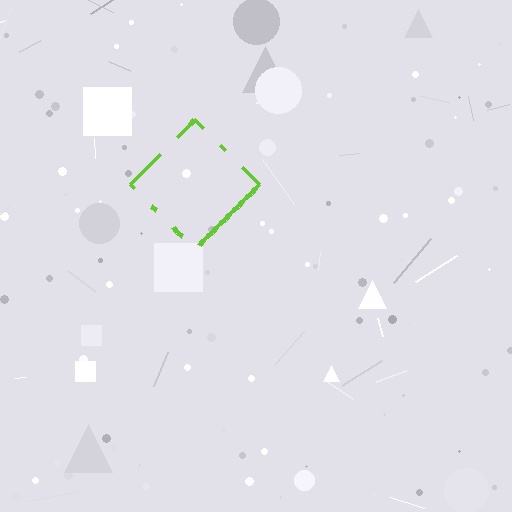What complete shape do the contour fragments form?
The contour fragments form a diamond.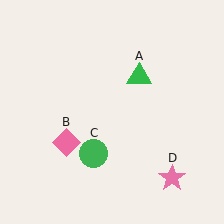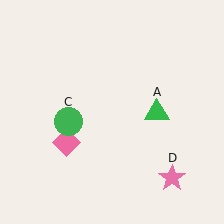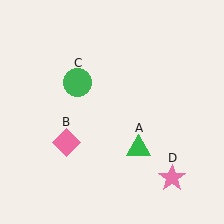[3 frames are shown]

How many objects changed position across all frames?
2 objects changed position: green triangle (object A), green circle (object C).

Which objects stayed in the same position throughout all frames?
Pink diamond (object B) and pink star (object D) remained stationary.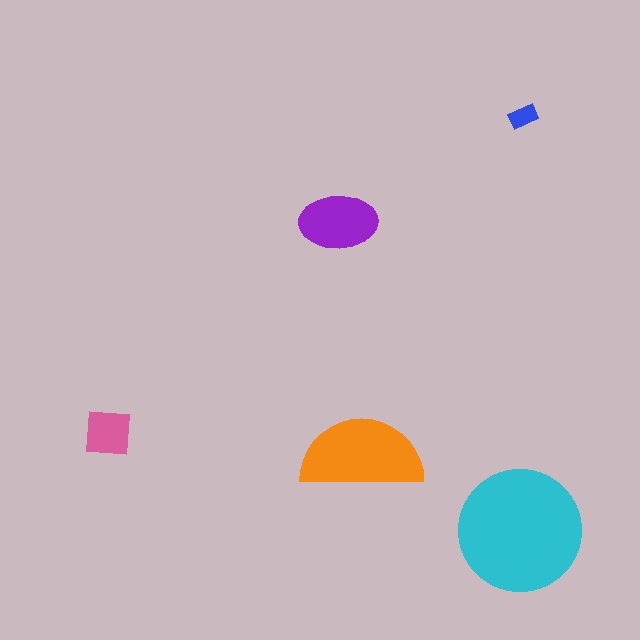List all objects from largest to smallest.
The cyan circle, the orange semicircle, the purple ellipse, the pink square, the blue rectangle.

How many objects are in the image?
There are 5 objects in the image.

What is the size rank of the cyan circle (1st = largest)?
1st.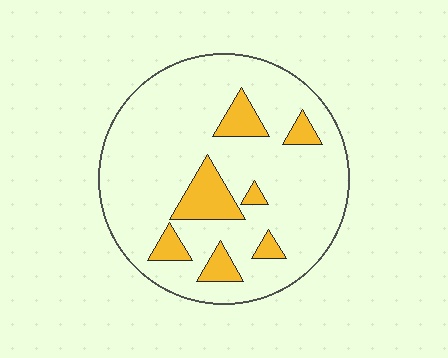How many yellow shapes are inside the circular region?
7.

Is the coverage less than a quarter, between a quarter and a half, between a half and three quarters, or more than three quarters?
Less than a quarter.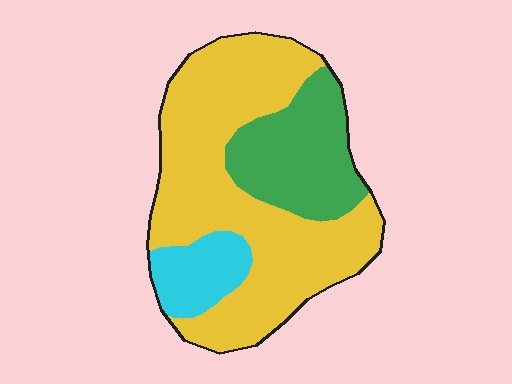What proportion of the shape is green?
Green covers around 25% of the shape.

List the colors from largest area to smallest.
From largest to smallest: yellow, green, cyan.